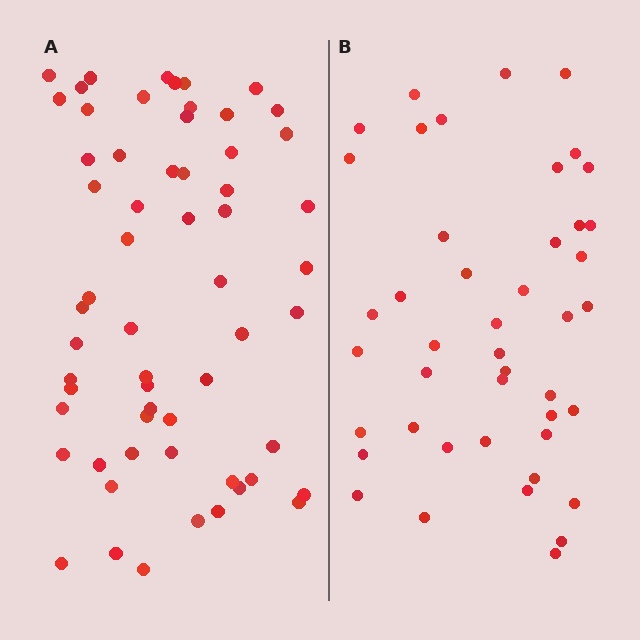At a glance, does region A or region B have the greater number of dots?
Region A (the left region) has more dots.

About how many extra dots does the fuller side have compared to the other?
Region A has approximately 15 more dots than region B.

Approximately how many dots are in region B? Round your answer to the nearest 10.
About 40 dots. (The exact count is 44, which rounds to 40.)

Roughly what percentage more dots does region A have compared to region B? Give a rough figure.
About 35% more.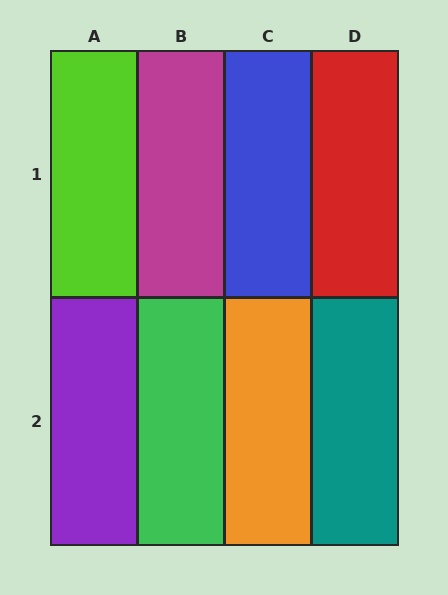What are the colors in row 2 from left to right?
Purple, green, orange, teal.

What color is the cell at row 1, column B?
Magenta.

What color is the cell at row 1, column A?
Lime.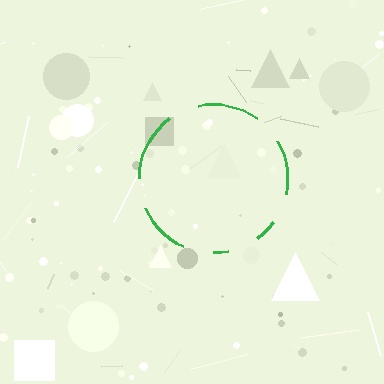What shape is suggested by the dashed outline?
The dashed outline suggests a circle.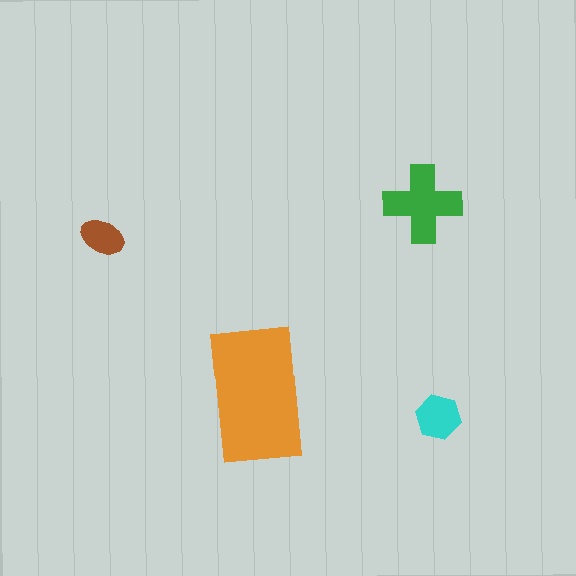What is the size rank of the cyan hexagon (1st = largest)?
3rd.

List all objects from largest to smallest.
The orange rectangle, the green cross, the cyan hexagon, the brown ellipse.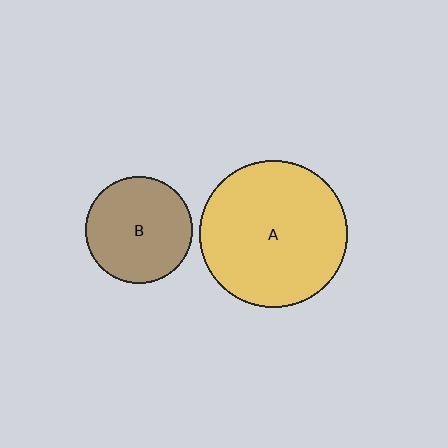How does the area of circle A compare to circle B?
Approximately 1.9 times.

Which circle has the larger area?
Circle A (yellow).